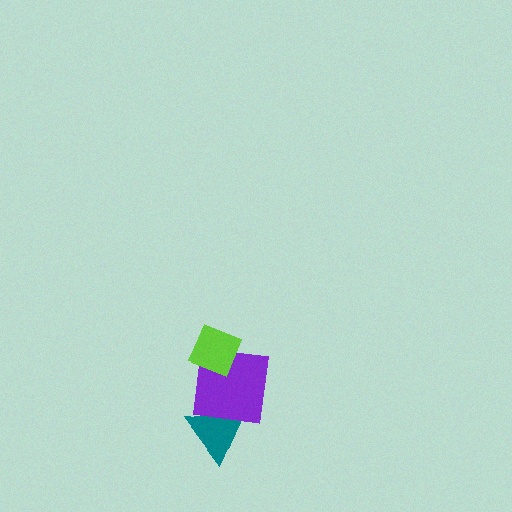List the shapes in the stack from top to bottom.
From top to bottom: the lime diamond, the purple square, the teal triangle.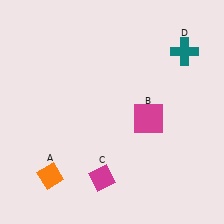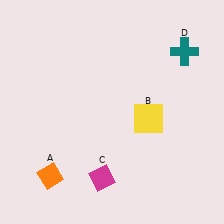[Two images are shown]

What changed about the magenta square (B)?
In Image 1, B is magenta. In Image 2, it changed to yellow.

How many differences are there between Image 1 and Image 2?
There is 1 difference between the two images.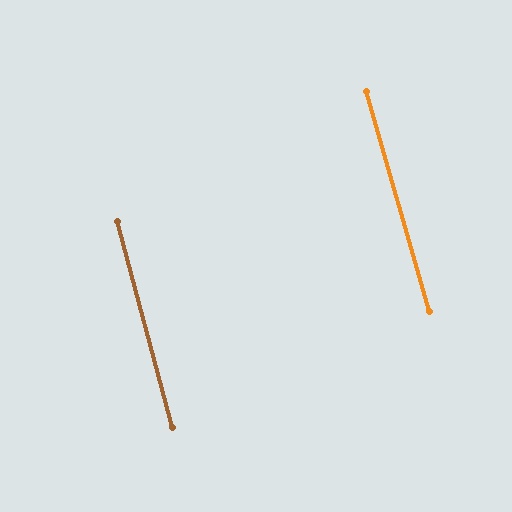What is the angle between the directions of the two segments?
Approximately 1 degree.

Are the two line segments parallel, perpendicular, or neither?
Parallel — their directions differ by only 0.9°.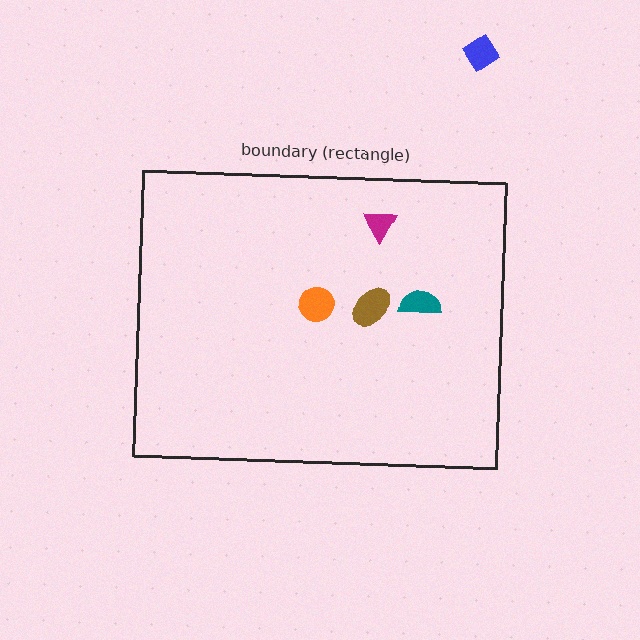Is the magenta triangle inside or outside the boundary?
Inside.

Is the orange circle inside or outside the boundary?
Inside.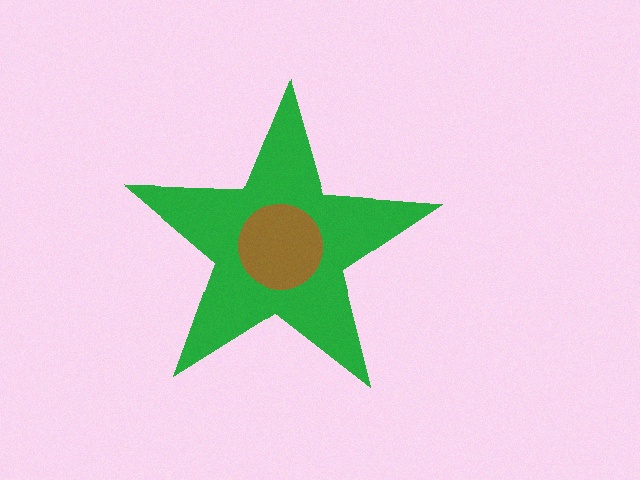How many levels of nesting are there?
2.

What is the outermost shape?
The green star.